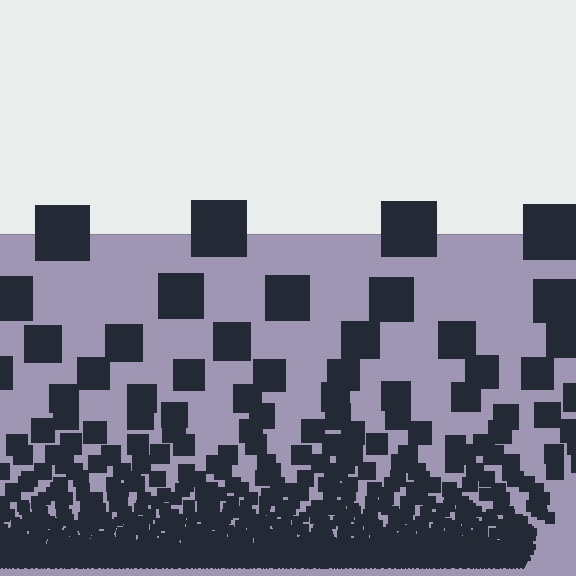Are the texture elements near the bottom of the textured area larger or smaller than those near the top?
Smaller. The gradient is inverted — elements near the bottom are smaller and denser.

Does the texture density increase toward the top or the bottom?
Density increases toward the bottom.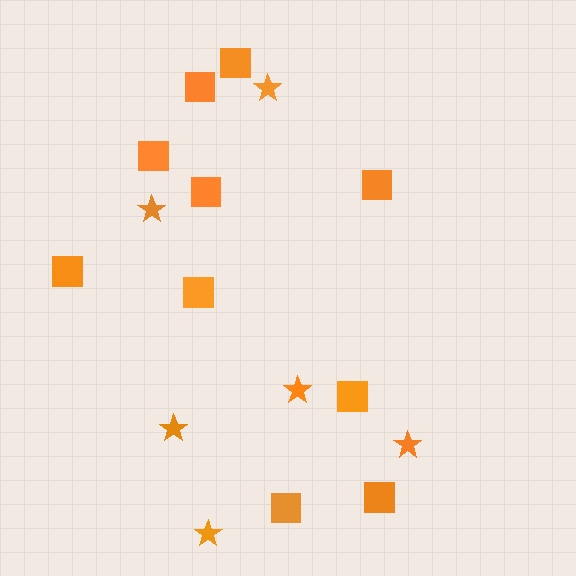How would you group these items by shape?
There are 2 groups: one group of squares (10) and one group of stars (6).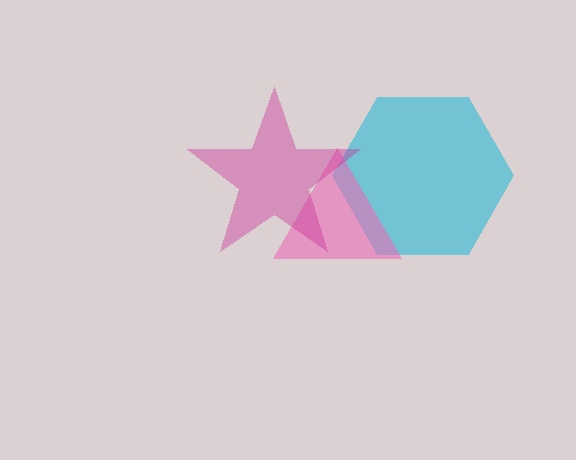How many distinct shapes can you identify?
There are 3 distinct shapes: a cyan hexagon, a pink triangle, a magenta star.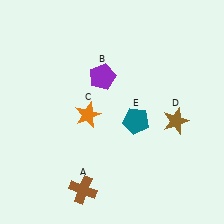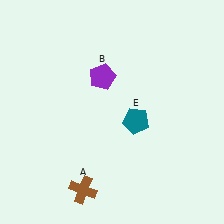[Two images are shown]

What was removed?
The orange star (C), the brown star (D) were removed in Image 2.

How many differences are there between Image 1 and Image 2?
There are 2 differences between the two images.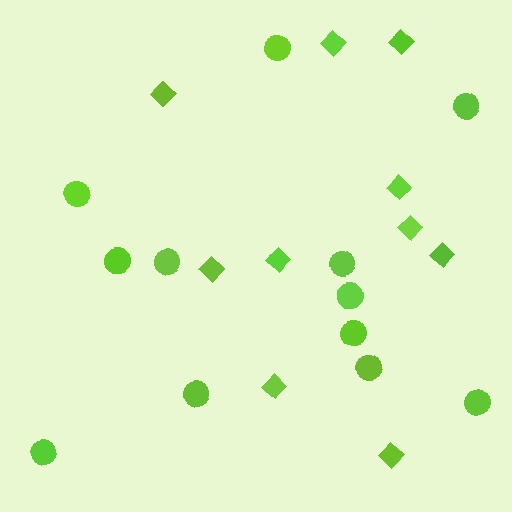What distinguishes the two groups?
There are 2 groups: one group of diamonds (10) and one group of circles (12).